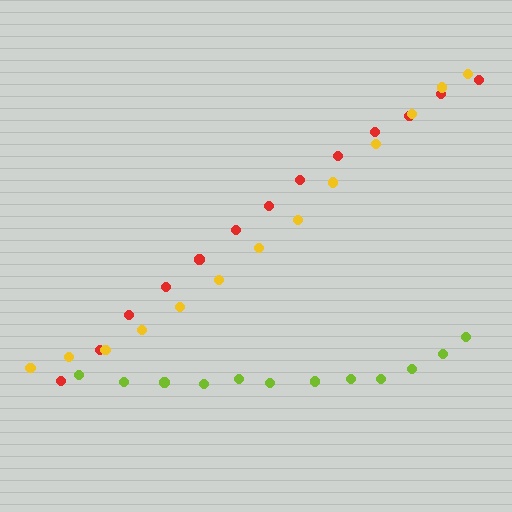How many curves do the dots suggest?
There are 3 distinct paths.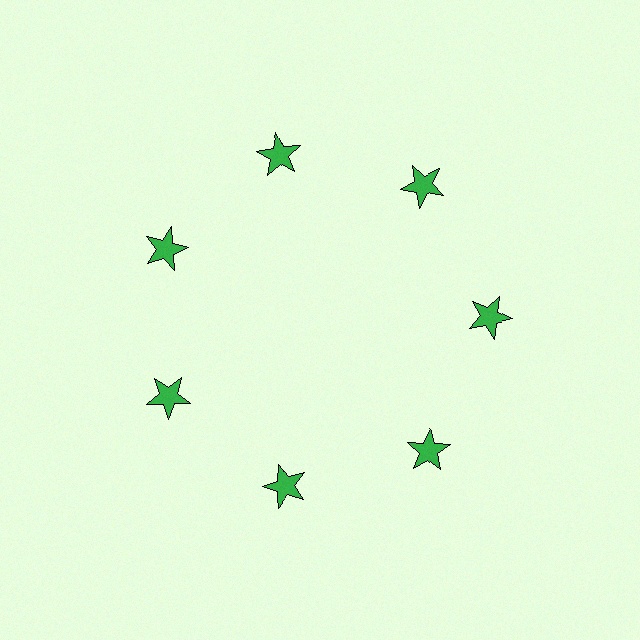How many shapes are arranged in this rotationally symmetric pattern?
There are 7 shapes, arranged in 7 groups of 1.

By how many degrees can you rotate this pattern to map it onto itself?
The pattern maps onto itself every 51 degrees of rotation.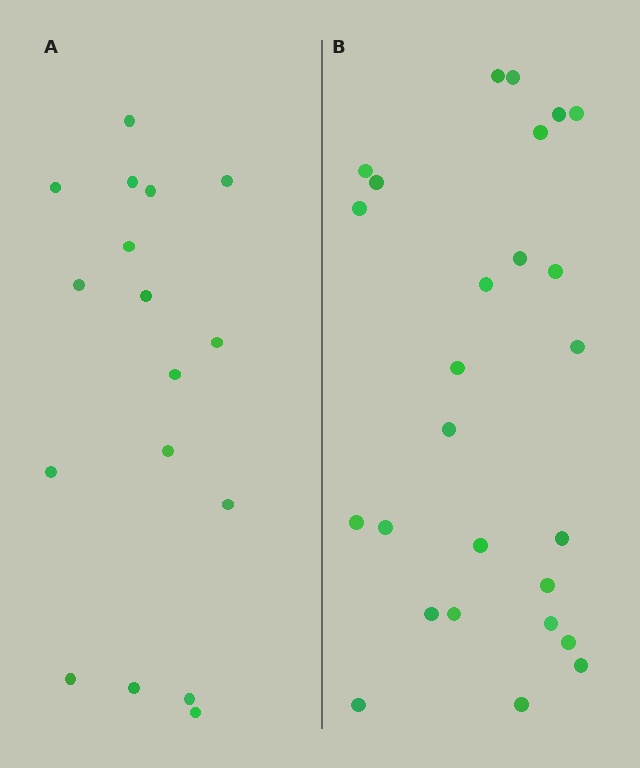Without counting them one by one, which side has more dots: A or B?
Region B (the right region) has more dots.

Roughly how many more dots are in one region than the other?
Region B has roughly 8 or so more dots than region A.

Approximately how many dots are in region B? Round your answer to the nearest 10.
About 30 dots. (The exact count is 26, which rounds to 30.)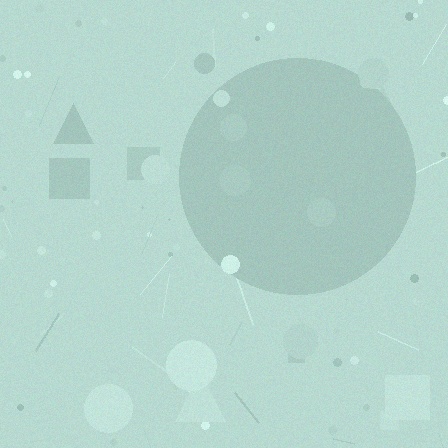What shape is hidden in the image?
A circle is hidden in the image.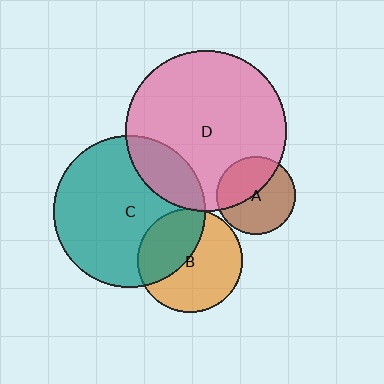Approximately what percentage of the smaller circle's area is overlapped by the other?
Approximately 5%.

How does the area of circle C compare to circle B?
Approximately 2.1 times.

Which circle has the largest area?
Circle D (pink).